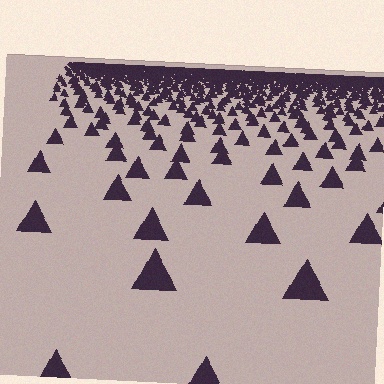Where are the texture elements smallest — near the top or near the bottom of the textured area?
Near the top.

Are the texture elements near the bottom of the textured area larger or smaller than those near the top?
Larger. Near the bottom, elements are closer to the viewer and appear at a bigger on-screen size.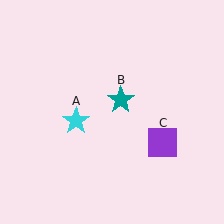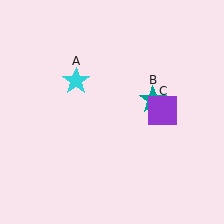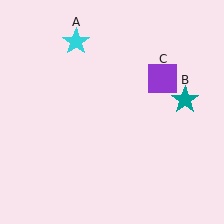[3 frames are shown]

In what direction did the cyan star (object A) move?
The cyan star (object A) moved up.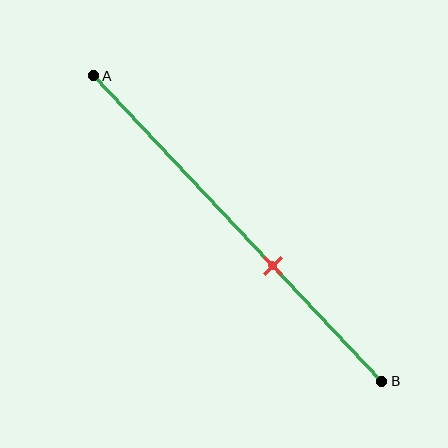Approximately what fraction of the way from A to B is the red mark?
The red mark is approximately 60% of the way from A to B.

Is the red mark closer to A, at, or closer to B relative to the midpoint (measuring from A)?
The red mark is closer to point B than the midpoint of segment AB.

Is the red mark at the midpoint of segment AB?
No, the mark is at about 60% from A, not at the 50% midpoint.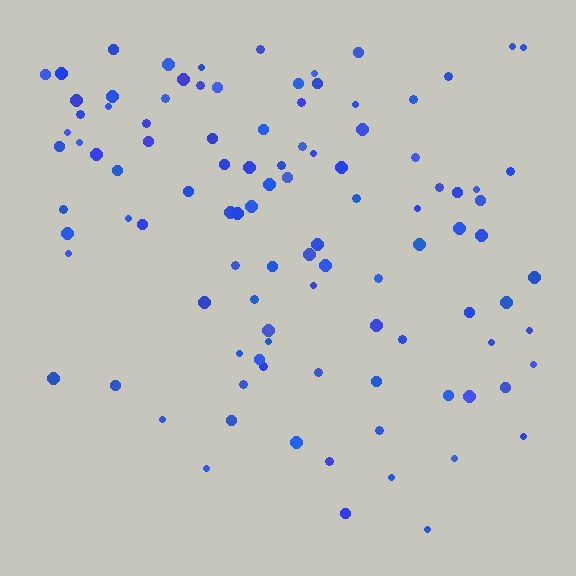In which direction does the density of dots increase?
From bottom to top, with the top side densest.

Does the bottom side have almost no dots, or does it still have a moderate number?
Still a moderate number, just noticeably fewer than the top.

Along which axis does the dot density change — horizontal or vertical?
Vertical.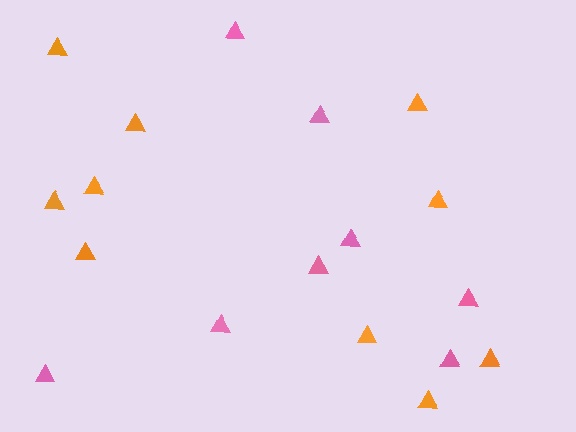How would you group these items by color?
There are 2 groups: one group of pink triangles (8) and one group of orange triangles (10).